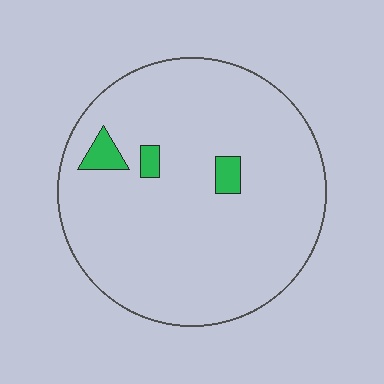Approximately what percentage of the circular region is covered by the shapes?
Approximately 5%.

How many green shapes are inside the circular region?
3.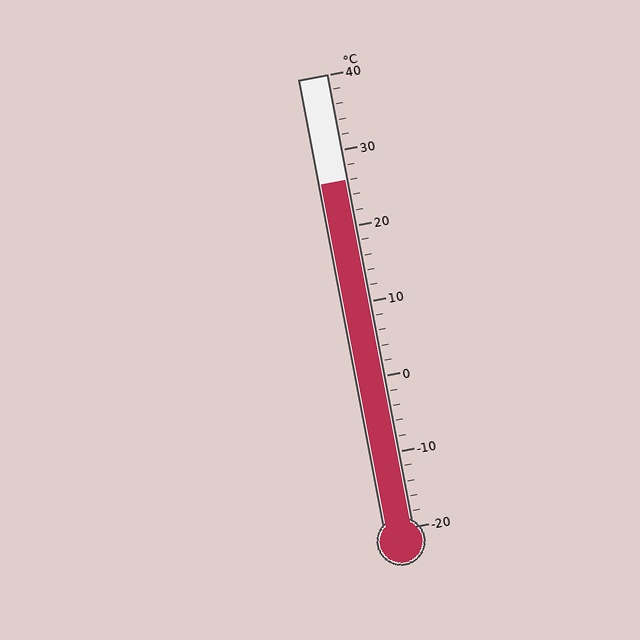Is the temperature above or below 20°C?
The temperature is above 20°C.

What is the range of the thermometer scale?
The thermometer scale ranges from -20°C to 40°C.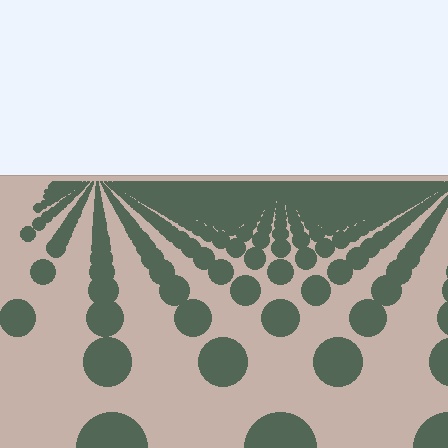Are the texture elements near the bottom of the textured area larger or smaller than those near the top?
Larger. Near the bottom, elements are closer to the viewer and appear at a bigger on-screen size.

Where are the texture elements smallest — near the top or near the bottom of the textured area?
Near the top.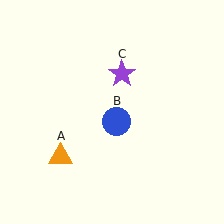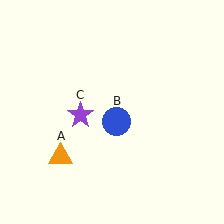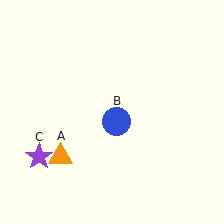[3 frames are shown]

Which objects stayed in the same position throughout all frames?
Orange triangle (object A) and blue circle (object B) remained stationary.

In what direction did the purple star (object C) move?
The purple star (object C) moved down and to the left.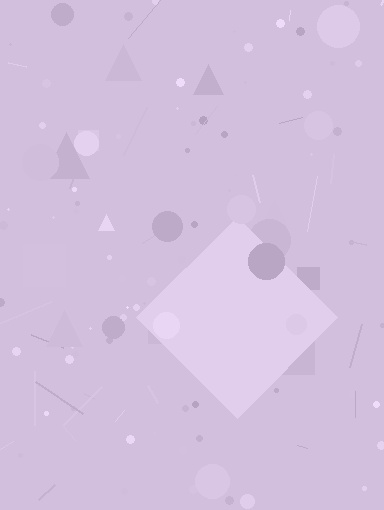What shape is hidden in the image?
A diamond is hidden in the image.